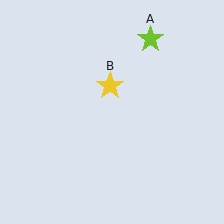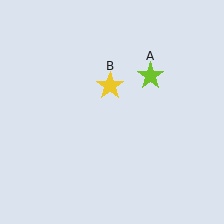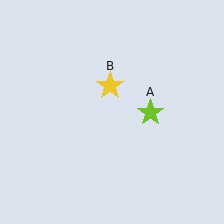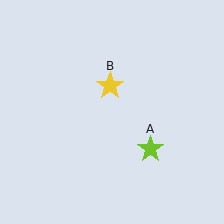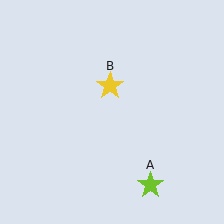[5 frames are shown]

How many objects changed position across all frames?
1 object changed position: lime star (object A).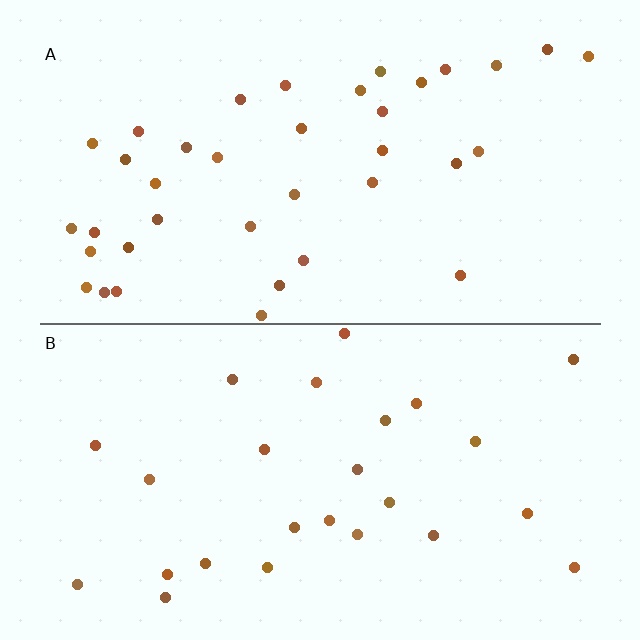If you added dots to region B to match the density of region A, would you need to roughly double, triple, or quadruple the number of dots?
Approximately double.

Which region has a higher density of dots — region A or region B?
A (the top).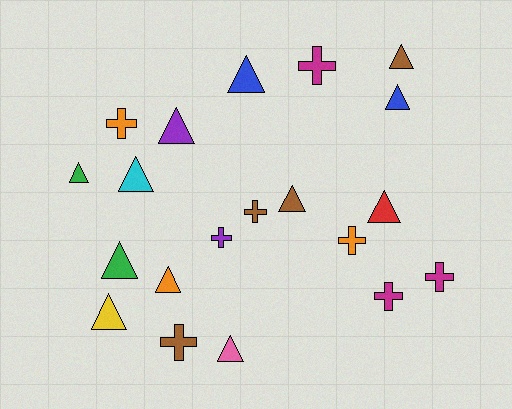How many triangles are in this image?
There are 12 triangles.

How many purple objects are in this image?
There are 2 purple objects.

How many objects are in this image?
There are 20 objects.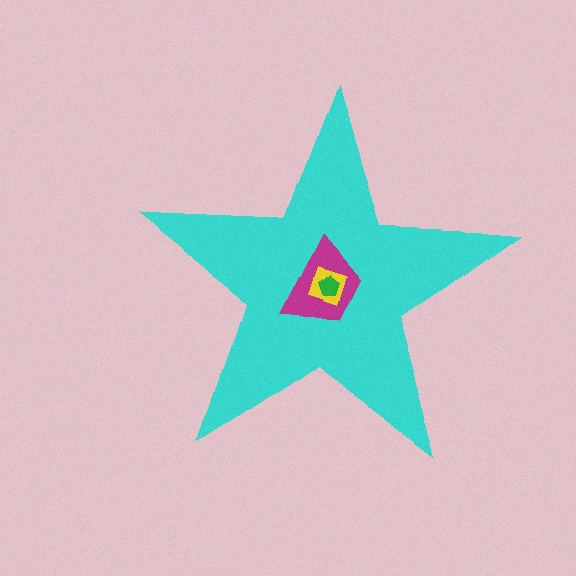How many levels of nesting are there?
4.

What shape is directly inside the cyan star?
The magenta trapezoid.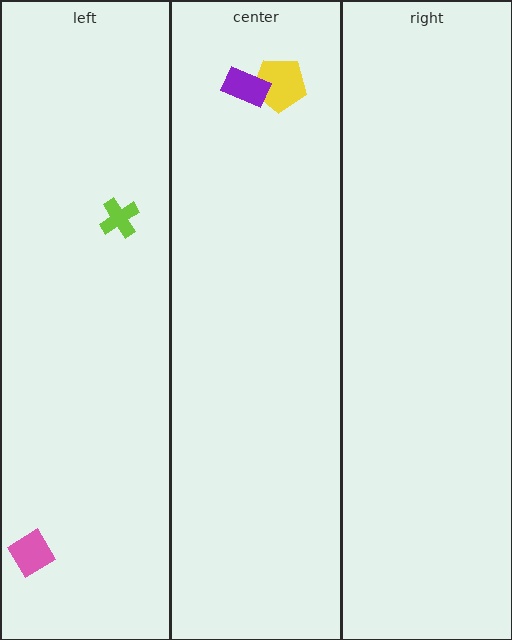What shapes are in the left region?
The pink diamond, the lime cross.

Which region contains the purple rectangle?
The center region.